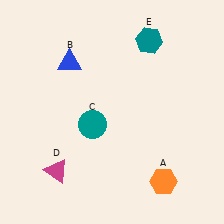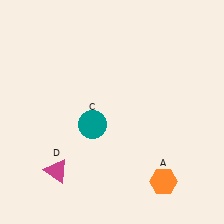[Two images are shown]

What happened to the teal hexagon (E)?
The teal hexagon (E) was removed in Image 2. It was in the top-right area of Image 1.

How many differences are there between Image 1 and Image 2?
There are 2 differences between the two images.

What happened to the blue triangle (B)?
The blue triangle (B) was removed in Image 2. It was in the top-left area of Image 1.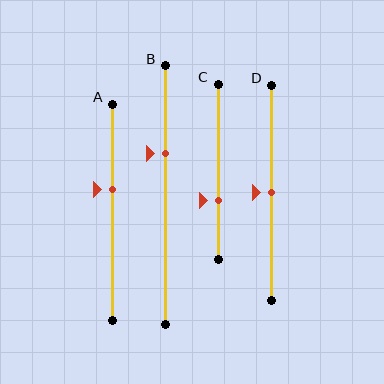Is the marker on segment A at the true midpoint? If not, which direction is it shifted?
No, the marker on segment A is shifted upward by about 11% of the segment length.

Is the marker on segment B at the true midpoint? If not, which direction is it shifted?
No, the marker on segment B is shifted upward by about 16% of the segment length.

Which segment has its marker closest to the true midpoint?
Segment D has its marker closest to the true midpoint.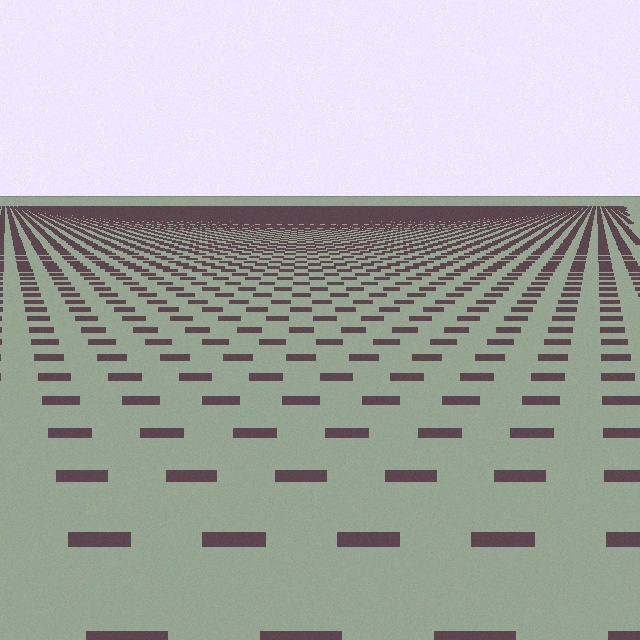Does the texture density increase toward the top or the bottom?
Density increases toward the top.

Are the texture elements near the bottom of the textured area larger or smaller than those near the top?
Larger. Near the bottom, elements are closer to the viewer and appear at a bigger on-screen size.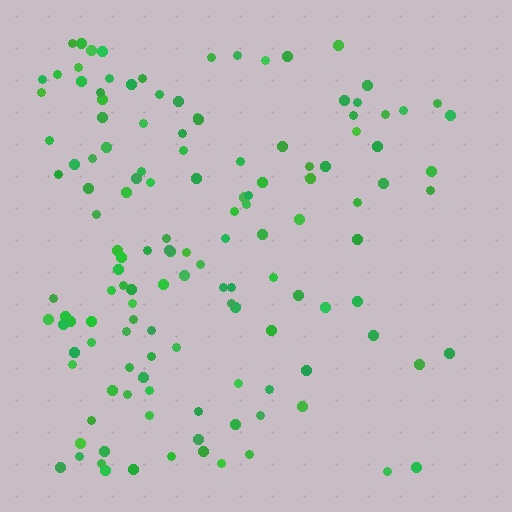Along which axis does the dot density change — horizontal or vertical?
Horizontal.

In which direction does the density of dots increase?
From right to left, with the left side densest.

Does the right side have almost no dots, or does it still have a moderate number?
Still a moderate number, just noticeably fewer than the left.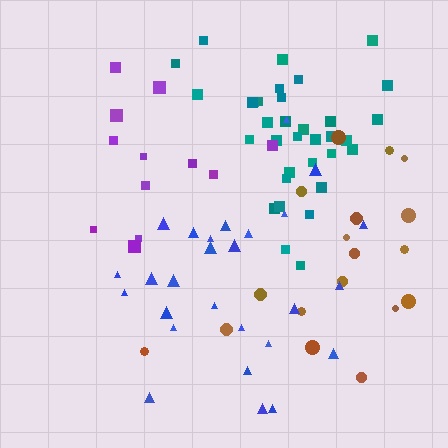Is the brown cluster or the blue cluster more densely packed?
Blue.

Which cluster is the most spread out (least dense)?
Brown.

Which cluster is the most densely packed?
Teal.